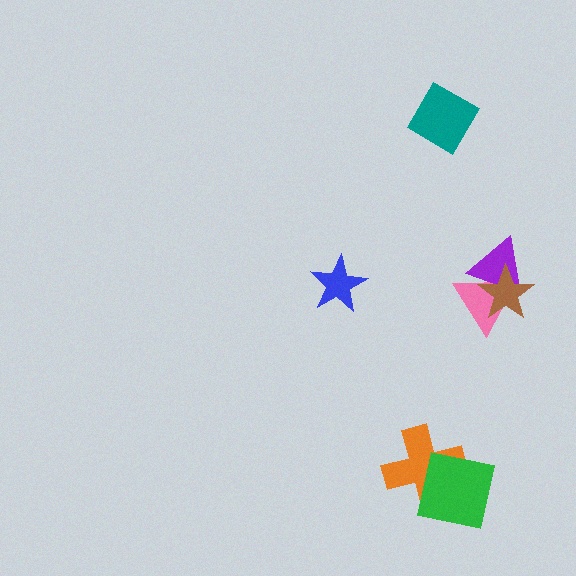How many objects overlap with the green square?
1 object overlaps with the green square.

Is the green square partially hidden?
No, no other shape covers it.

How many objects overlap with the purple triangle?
2 objects overlap with the purple triangle.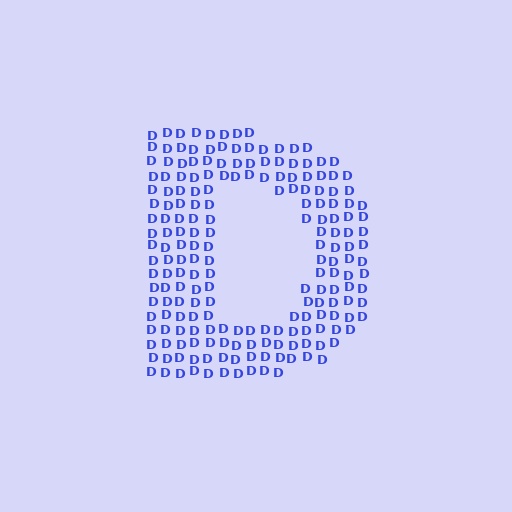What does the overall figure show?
The overall figure shows the letter D.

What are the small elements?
The small elements are letter D's.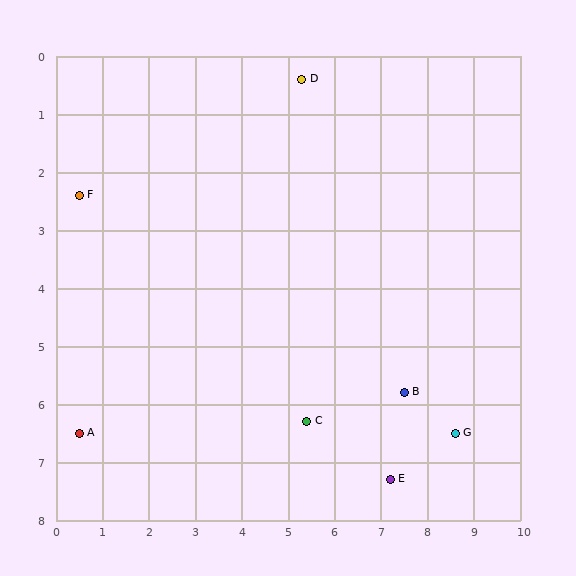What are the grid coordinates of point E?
Point E is at approximately (7.2, 7.3).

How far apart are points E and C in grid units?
Points E and C are about 2.1 grid units apart.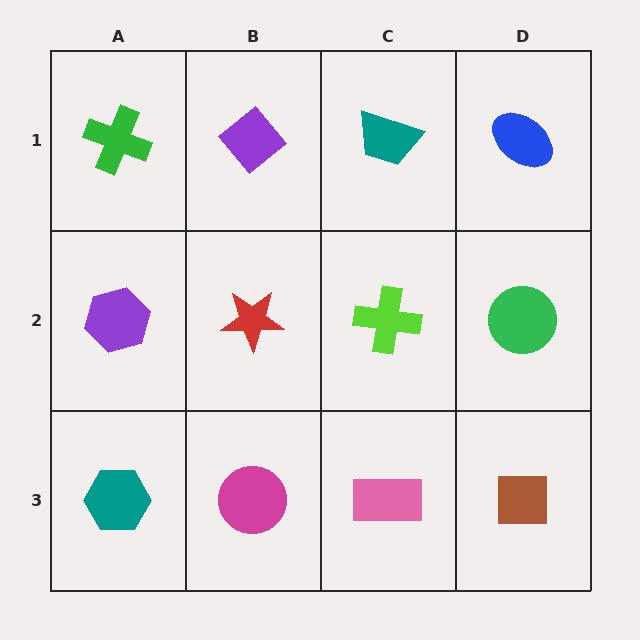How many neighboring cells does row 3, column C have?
3.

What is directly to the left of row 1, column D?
A teal trapezoid.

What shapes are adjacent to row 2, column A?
A green cross (row 1, column A), a teal hexagon (row 3, column A), a red star (row 2, column B).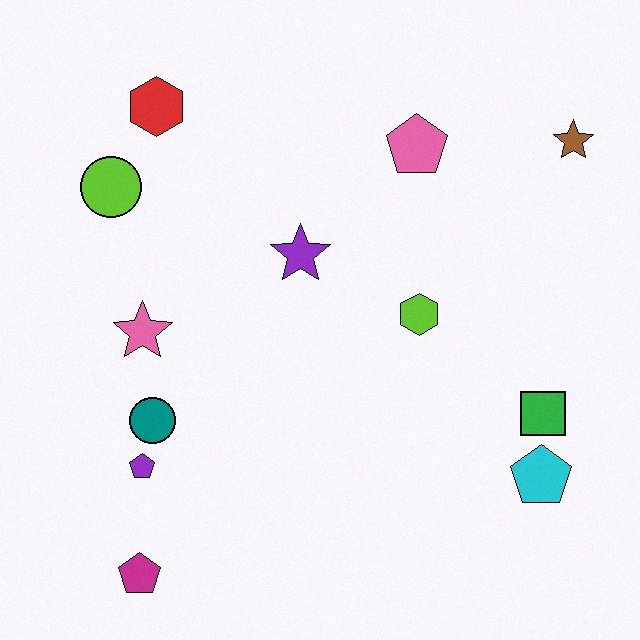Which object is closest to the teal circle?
The purple pentagon is closest to the teal circle.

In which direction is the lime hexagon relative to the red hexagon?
The lime hexagon is to the right of the red hexagon.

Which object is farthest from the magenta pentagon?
The brown star is farthest from the magenta pentagon.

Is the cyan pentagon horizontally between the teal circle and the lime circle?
No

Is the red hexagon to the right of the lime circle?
Yes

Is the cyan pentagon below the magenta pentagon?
No